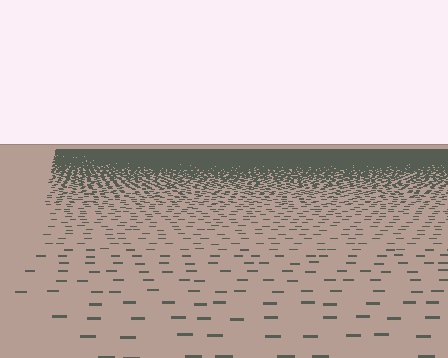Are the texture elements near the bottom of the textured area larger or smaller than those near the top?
Larger. Near the bottom, elements are closer to the viewer and appear at a bigger on-screen size.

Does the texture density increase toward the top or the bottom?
Density increases toward the top.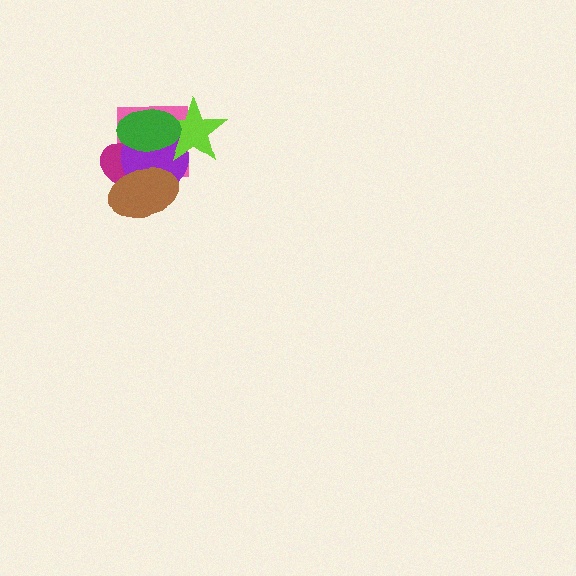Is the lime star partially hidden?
Yes, it is partially covered by another shape.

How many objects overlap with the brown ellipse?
3 objects overlap with the brown ellipse.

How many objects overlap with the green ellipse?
4 objects overlap with the green ellipse.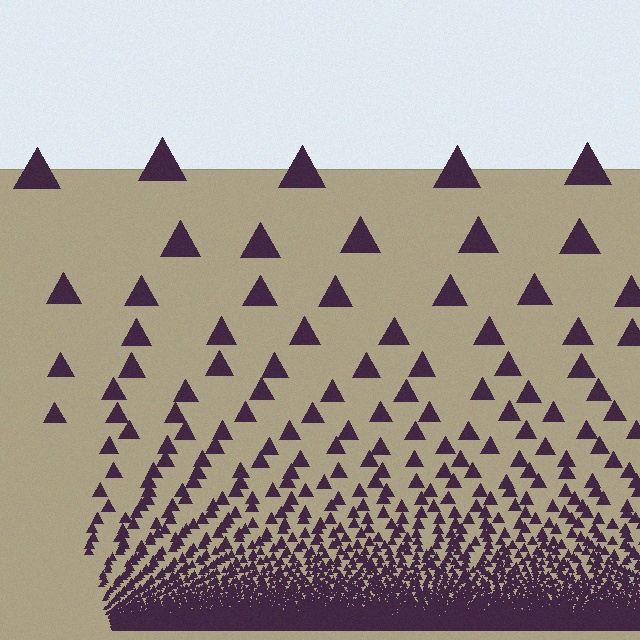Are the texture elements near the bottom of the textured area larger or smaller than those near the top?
Smaller. The gradient is inverted — elements near the bottom are smaller and denser.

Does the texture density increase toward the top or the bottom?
Density increases toward the bottom.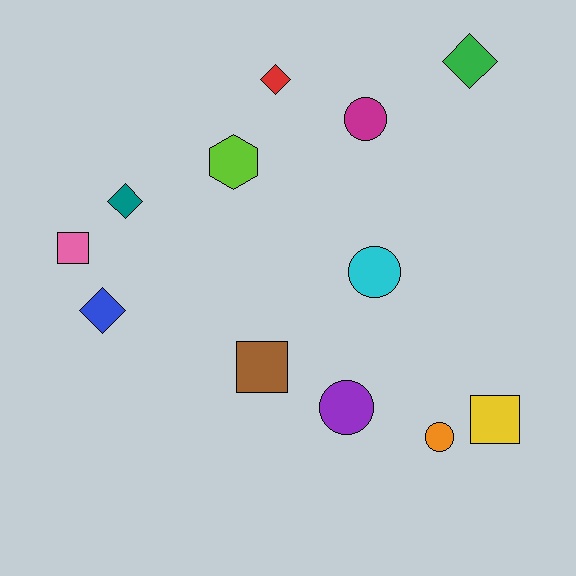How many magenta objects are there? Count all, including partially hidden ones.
There is 1 magenta object.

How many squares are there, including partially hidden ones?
There are 3 squares.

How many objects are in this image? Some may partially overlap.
There are 12 objects.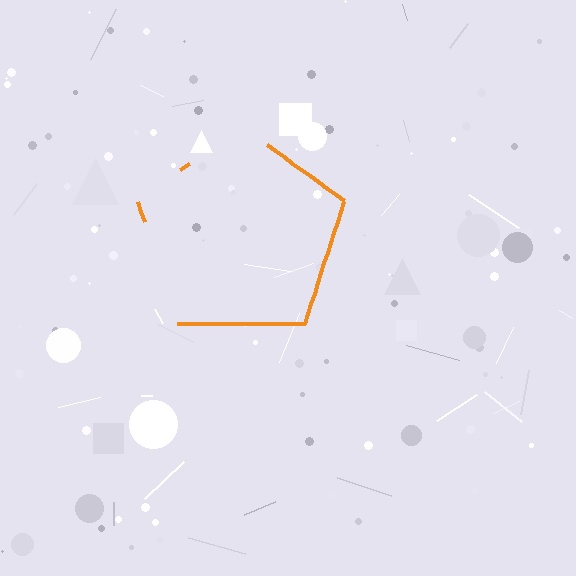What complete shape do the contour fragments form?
The contour fragments form a pentagon.